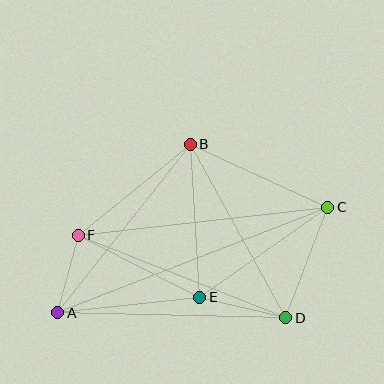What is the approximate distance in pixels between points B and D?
The distance between B and D is approximately 198 pixels.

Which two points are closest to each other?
Points A and F are closest to each other.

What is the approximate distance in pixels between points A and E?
The distance between A and E is approximately 143 pixels.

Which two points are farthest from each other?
Points A and C are farthest from each other.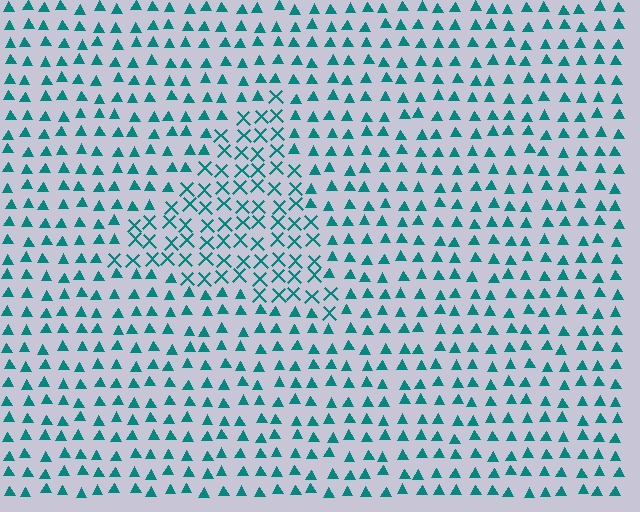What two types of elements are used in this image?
The image uses X marks inside the triangle region and triangles outside it.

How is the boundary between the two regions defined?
The boundary is defined by a change in element shape: X marks inside vs. triangles outside. All elements share the same color and spacing.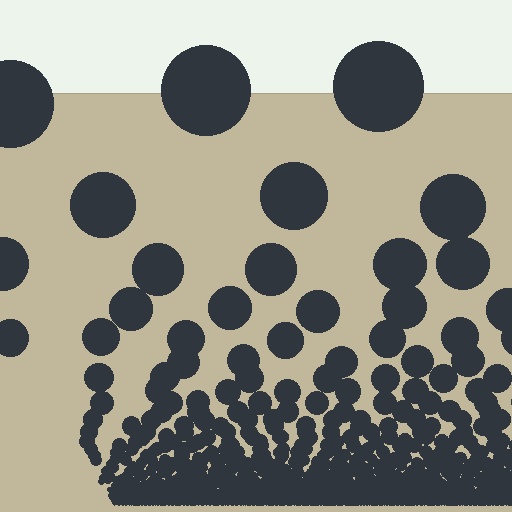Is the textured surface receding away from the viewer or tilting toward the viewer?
The surface appears to tilt toward the viewer. Texture elements get larger and sparser toward the top.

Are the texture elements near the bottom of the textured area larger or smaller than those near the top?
Smaller. The gradient is inverted — elements near the bottom are smaller and denser.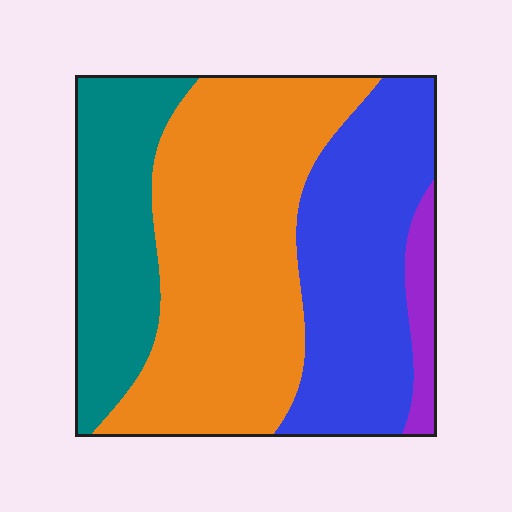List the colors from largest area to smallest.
From largest to smallest: orange, blue, teal, purple.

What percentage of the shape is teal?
Teal covers about 20% of the shape.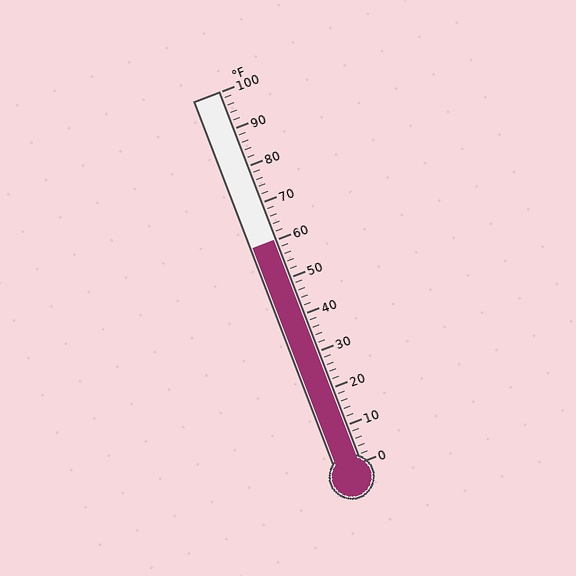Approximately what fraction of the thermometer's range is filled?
The thermometer is filled to approximately 60% of its range.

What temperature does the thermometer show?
The thermometer shows approximately 60°F.